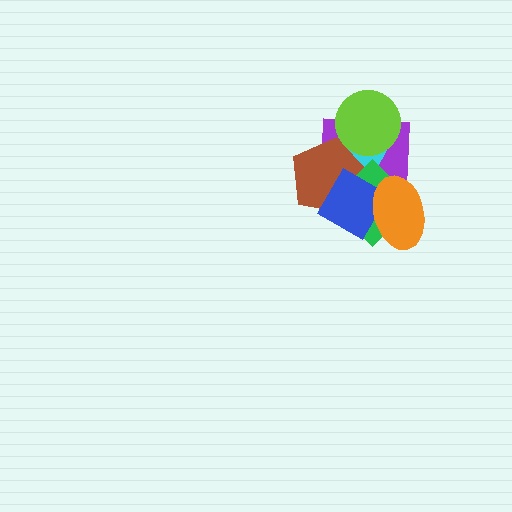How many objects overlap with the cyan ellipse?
5 objects overlap with the cyan ellipse.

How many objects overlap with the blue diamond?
5 objects overlap with the blue diamond.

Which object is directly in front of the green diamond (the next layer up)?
The blue diamond is directly in front of the green diamond.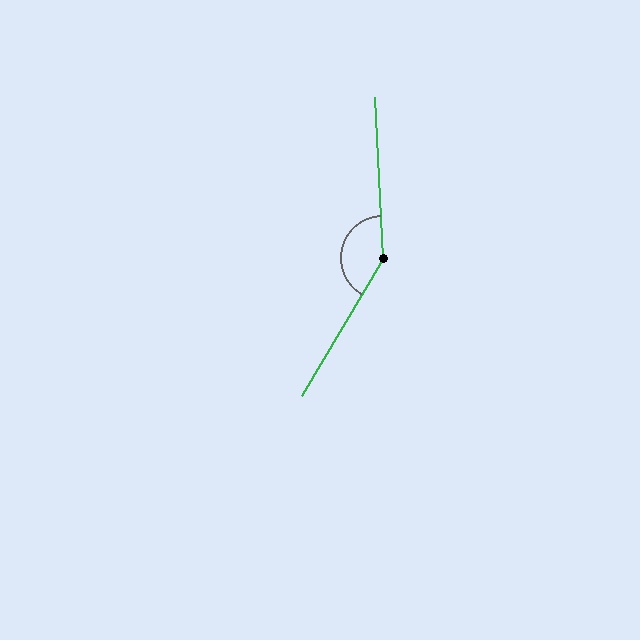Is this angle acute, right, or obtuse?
It is obtuse.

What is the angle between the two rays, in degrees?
Approximately 147 degrees.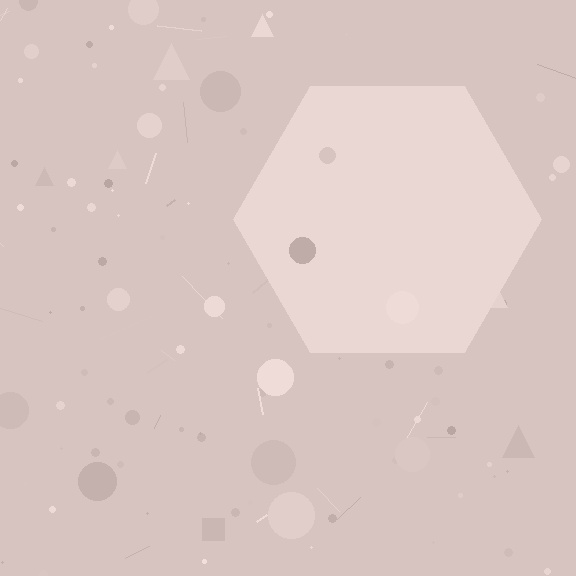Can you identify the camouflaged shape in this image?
The camouflaged shape is a hexagon.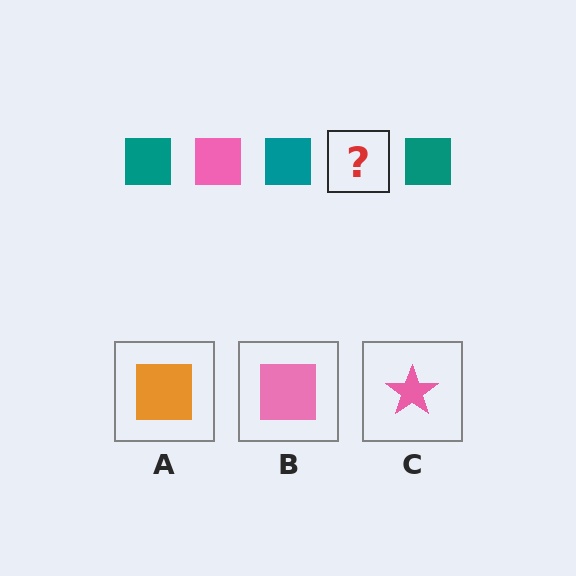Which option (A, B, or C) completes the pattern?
B.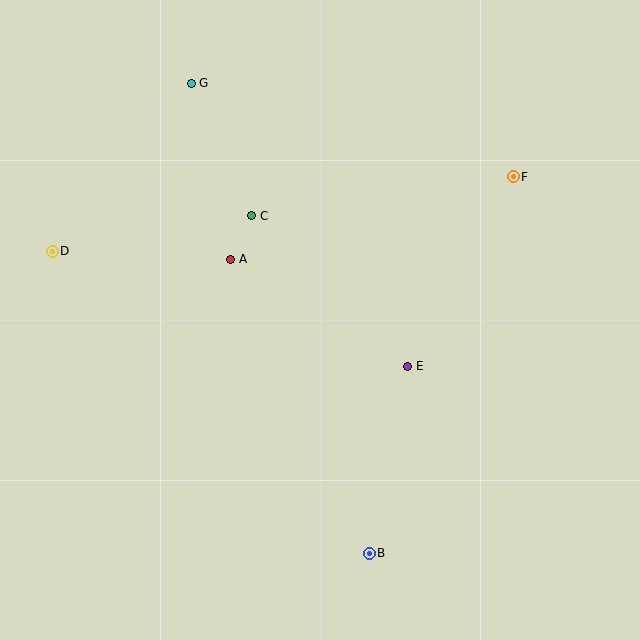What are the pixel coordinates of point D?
Point D is at (52, 251).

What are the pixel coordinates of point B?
Point B is at (369, 553).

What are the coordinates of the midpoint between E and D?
The midpoint between E and D is at (230, 309).